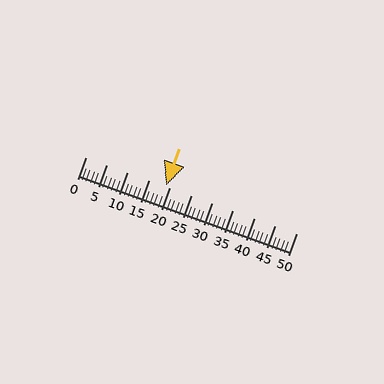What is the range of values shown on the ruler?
The ruler shows values from 0 to 50.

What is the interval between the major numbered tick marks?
The major tick marks are spaced 5 units apart.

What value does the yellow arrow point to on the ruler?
The yellow arrow points to approximately 19.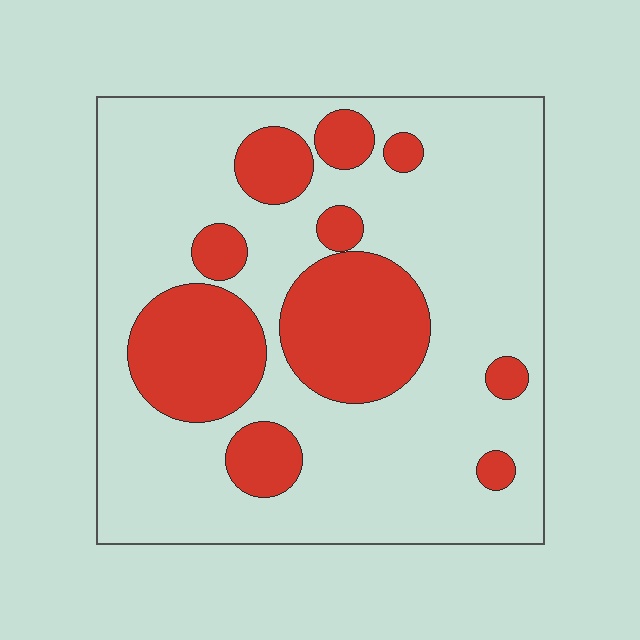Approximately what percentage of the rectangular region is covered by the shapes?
Approximately 25%.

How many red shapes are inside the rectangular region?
10.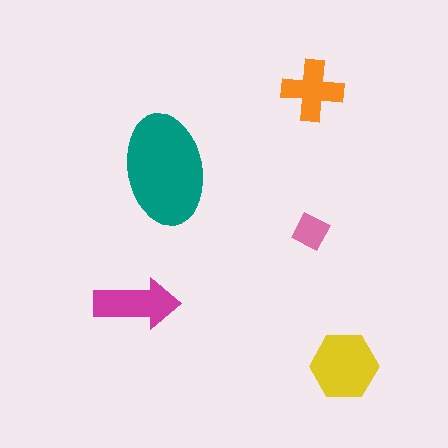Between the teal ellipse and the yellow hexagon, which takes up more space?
The teal ellipse.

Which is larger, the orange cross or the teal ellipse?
The teal ellipse.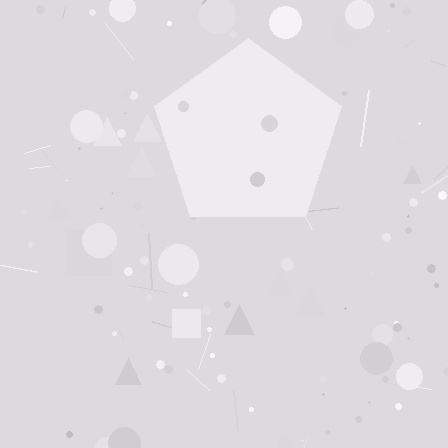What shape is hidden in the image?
A pentagon is hidden in the image.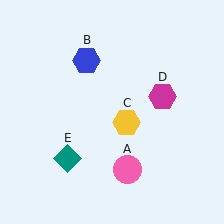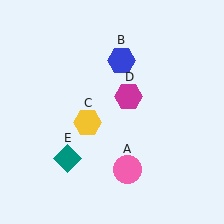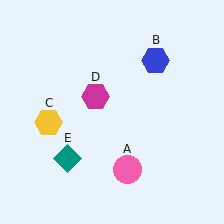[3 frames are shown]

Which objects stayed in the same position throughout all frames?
Pink circle (object A) and teal diamond (object E) remained stationary.